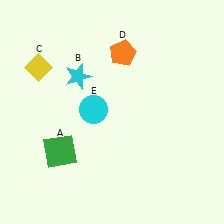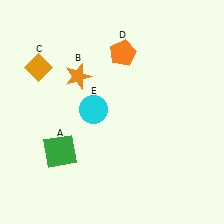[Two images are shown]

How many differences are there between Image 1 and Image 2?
There are 2 differences between the two images.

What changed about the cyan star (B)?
In Image 1, B is cyan. In Image 2, it changed to orange.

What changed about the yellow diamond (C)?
In Image 1, C is yellow. In Image 2, it changed to orange.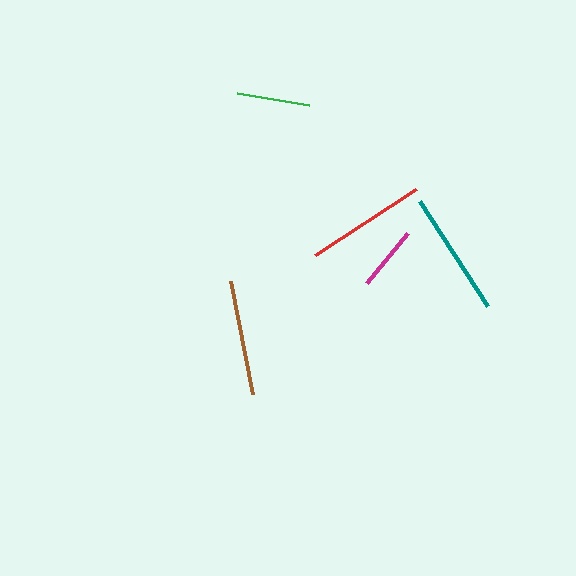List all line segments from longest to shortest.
From longest to shortest: teal, red, brown, green, magenta.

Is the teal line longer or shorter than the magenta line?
The teal line is longer than the magenta line.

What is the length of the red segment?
The red segment is approximately 121 pixels long.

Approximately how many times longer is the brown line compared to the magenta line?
The brown line is approximately 1.8 times the length of the magenta line.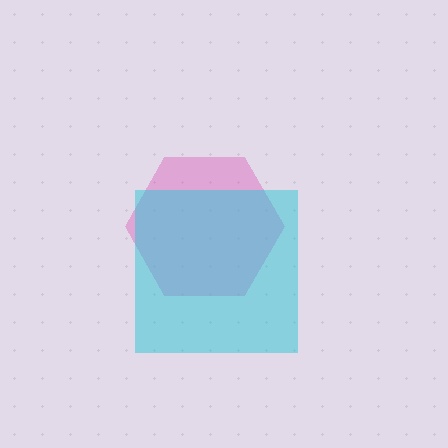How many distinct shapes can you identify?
There are 2 distinct shapes: a pink hexagon, a cyan square.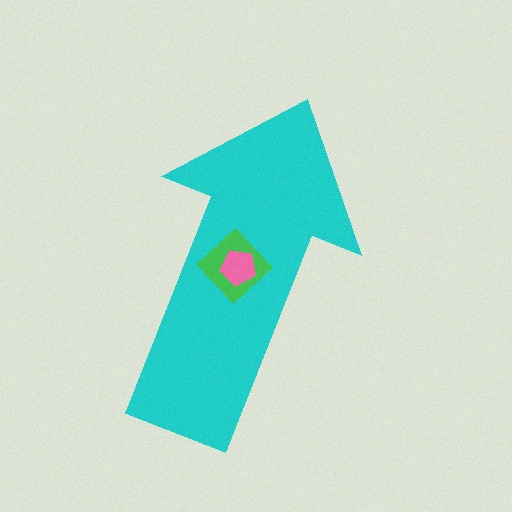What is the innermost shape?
The pink pentagon.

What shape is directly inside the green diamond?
The pink pentagon.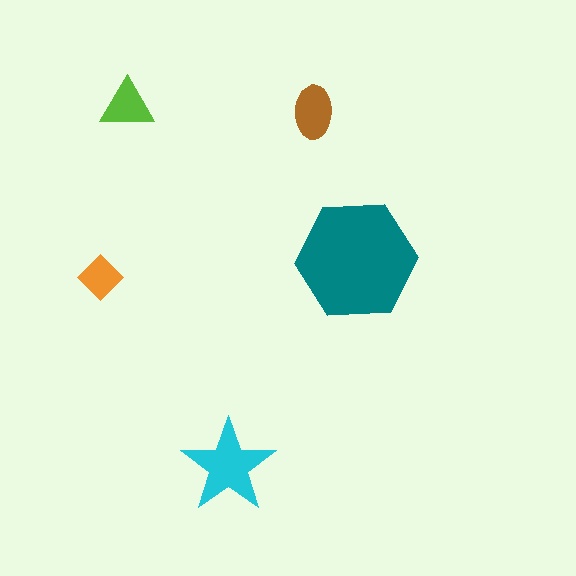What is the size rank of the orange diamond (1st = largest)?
5th.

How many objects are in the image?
There are 5 objects in the image.